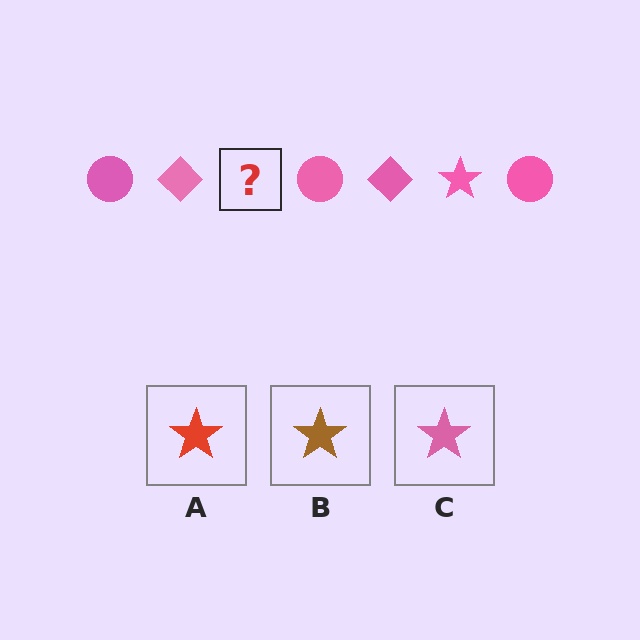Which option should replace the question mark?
Option C.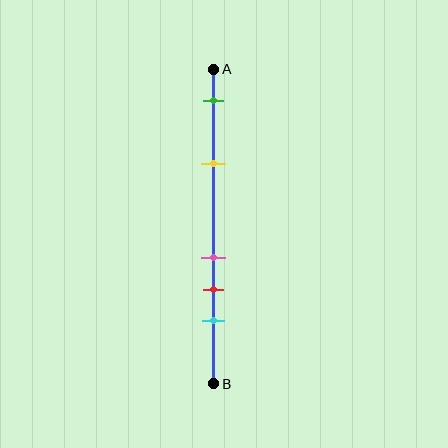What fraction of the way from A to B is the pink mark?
The pink mark is approximately 60% (0.6) of the way from A to B.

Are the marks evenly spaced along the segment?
No, the marks are not evenly spaced.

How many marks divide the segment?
There are 5 marks dividing the segment.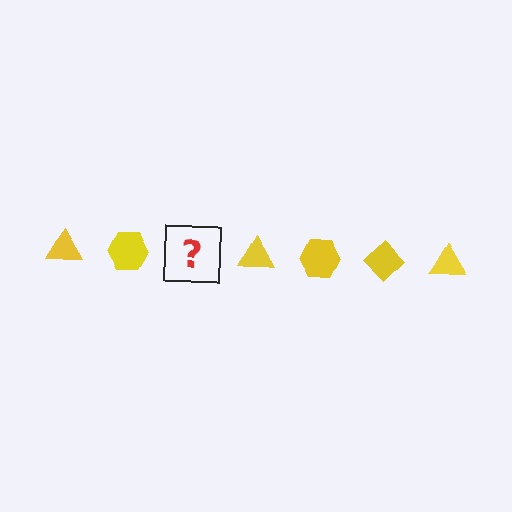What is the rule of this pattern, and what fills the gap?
The rule is that the pattern cycles through triangle, hexagon, diamond shapes in yellow. The gap should be filled with a yellow diamond.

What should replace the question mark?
The question mark should be replaced with a yellow diamond.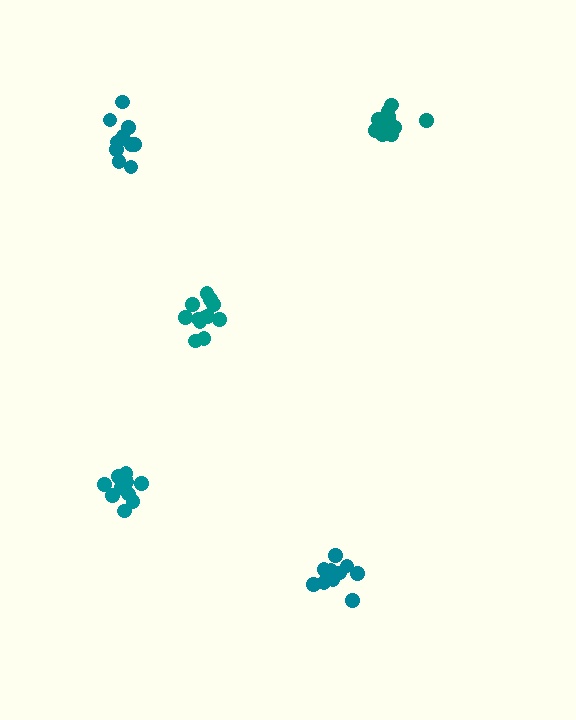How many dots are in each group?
Group 1: 12 dots, Group 2: 10 dots, Group 3: 13 dots, Group 4: 12 dots, Group 5: 12 dots (59 total).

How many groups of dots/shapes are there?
There are 5 groups.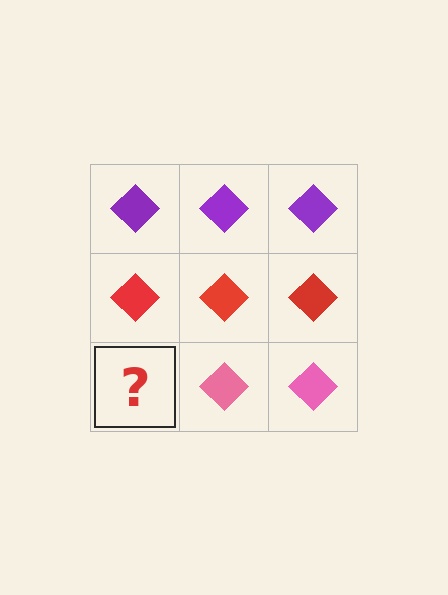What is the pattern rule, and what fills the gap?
The rule is that each row has a consistent color. The gap should be filled with a pink diamond.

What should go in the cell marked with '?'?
The missing cell should contain a pink diamond.